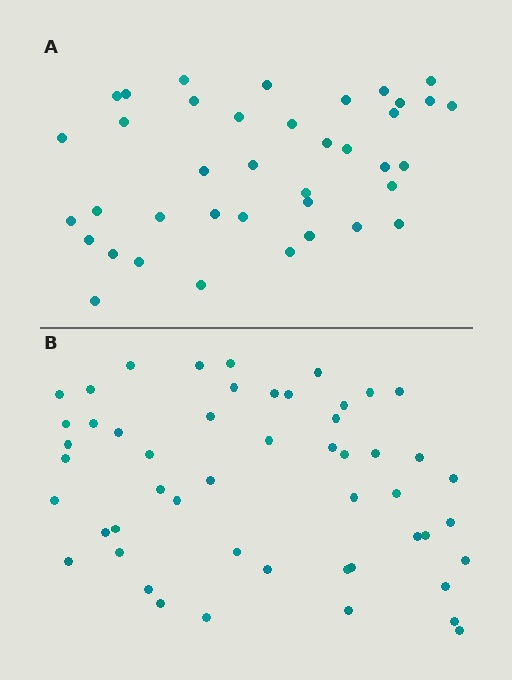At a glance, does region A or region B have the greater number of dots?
Region B (the bottom region) has more dots.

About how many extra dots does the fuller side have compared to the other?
Region B has roughly 12 or so more dots than region A.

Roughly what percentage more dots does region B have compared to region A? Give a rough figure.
About 30% more.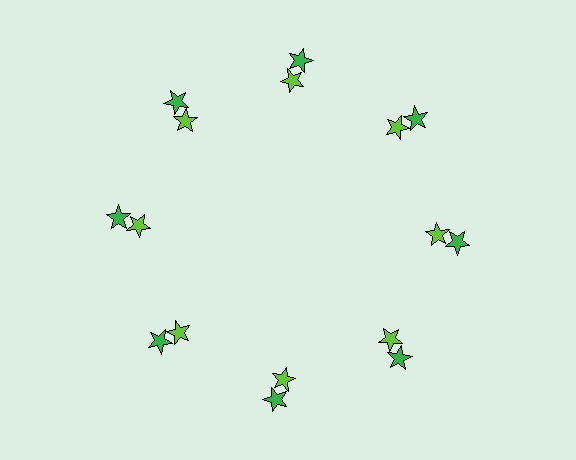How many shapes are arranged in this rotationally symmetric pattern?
There are 16 shapes, arranged in 8 groups of 2.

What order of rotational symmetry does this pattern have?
This pattern has 8-fold rotational symmetry.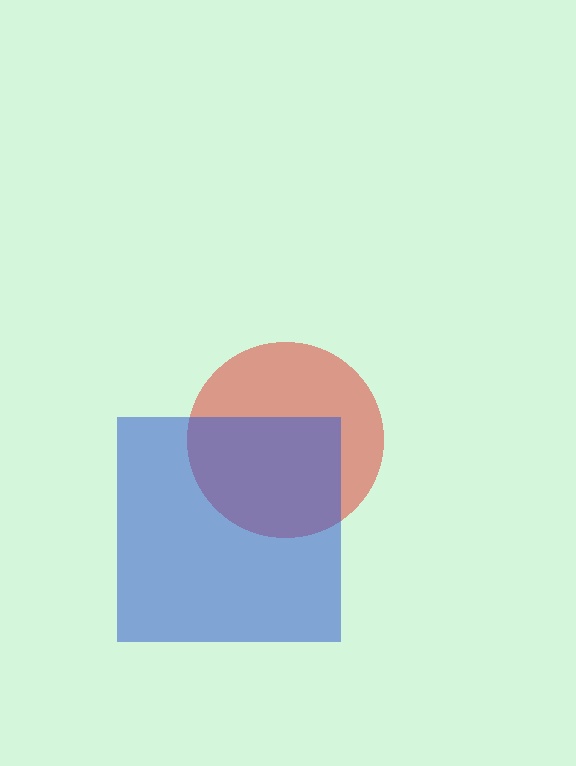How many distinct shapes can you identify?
There are 2 distinct shapes: a red circle, a blue square.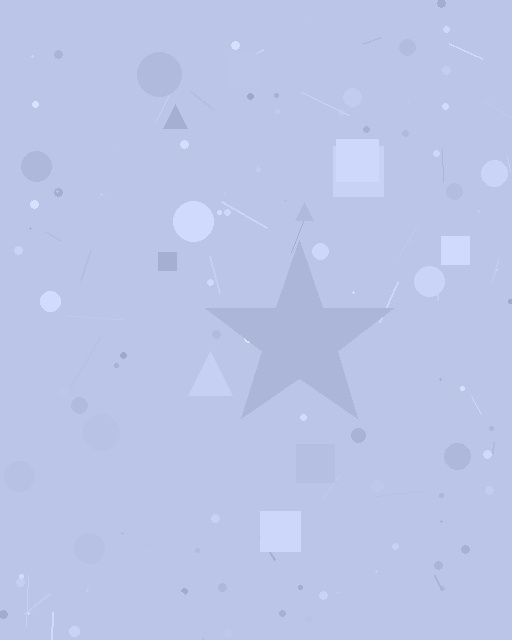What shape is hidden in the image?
A star is hidden in the image.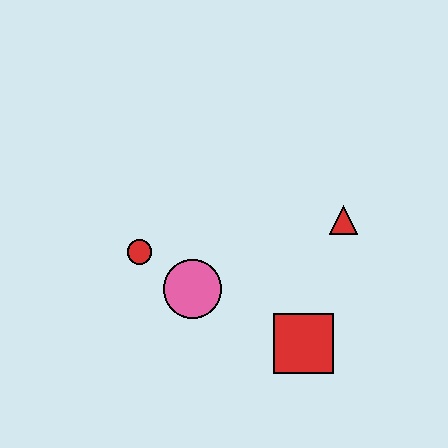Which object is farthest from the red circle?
The red triangle is farthest from the red circle.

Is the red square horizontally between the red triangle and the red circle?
Yes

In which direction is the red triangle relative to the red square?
The red triangle is above the red square.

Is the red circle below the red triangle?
Yes